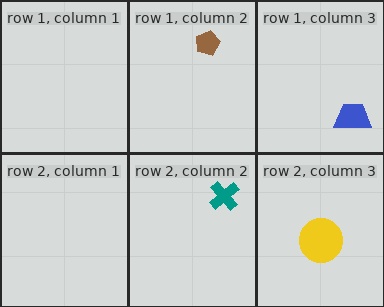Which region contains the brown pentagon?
The row 1, column 2 region.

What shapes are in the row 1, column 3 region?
The blue trapezoid.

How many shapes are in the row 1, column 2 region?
1.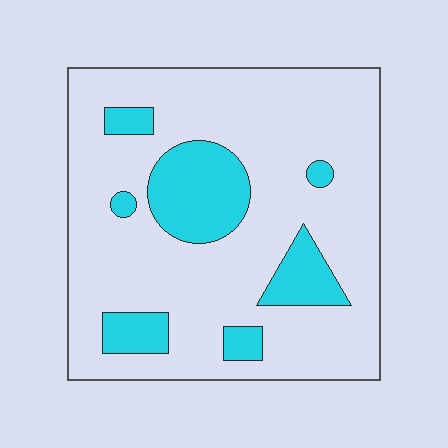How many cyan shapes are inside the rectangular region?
7.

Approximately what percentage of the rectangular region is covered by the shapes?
Approximately 20%.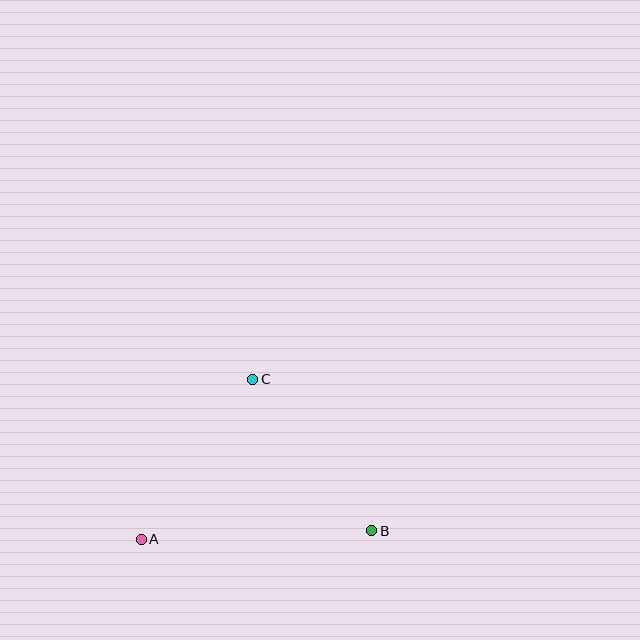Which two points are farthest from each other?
Points A and B are farthest from each other.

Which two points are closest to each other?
Points B and C are closest to each other.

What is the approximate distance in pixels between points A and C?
The distance between A and C is approximately 195 pixels.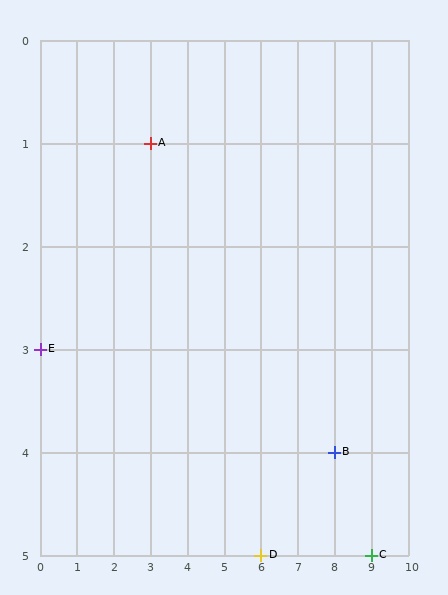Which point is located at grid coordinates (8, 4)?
Point B is at (8, 4).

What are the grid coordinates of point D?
Point D is at grid coordinates (6, 5).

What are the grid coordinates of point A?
Point A is at grid coordinates (3, 1).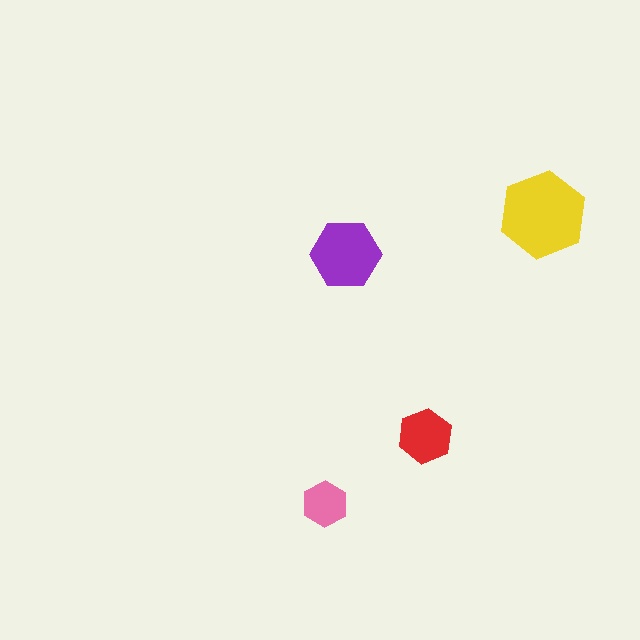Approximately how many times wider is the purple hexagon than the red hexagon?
About 1.5 times wider.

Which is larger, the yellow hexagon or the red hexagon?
The yellow one.